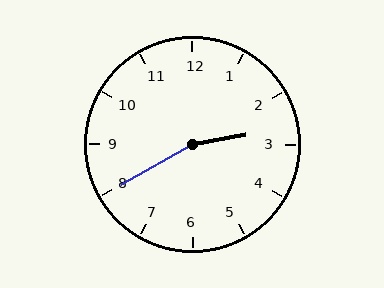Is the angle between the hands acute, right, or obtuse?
It is obtuse.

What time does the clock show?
2:40.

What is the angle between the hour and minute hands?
Approximately 160 degrees.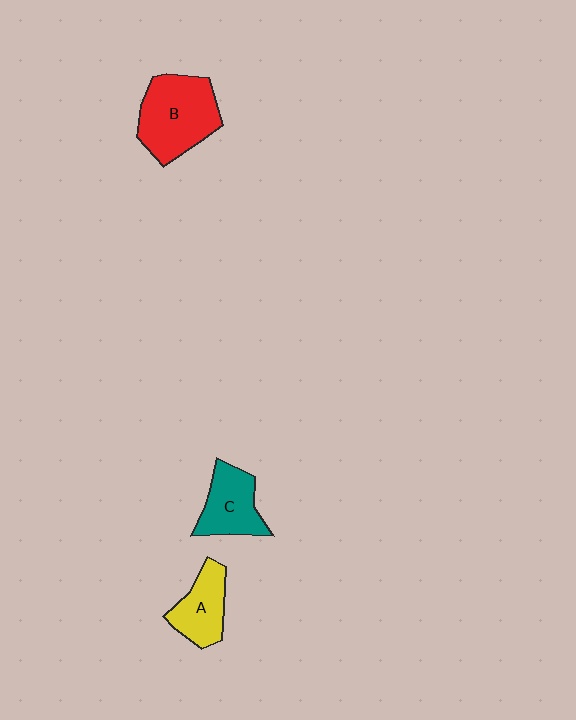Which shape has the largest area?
Shape B (red).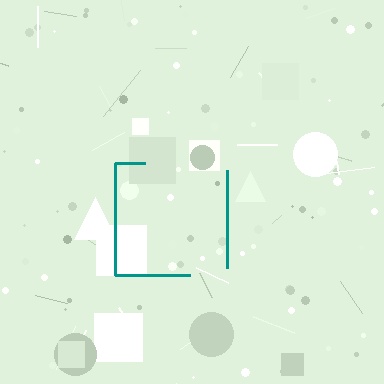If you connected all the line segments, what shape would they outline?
They would outline a square.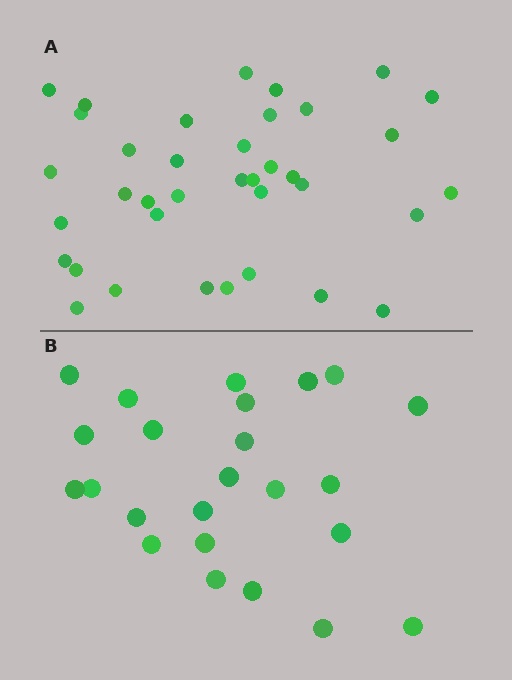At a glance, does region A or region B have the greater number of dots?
Region A (the top region) has more dots.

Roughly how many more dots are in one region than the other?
Region A has approximately 15 more dots than region B.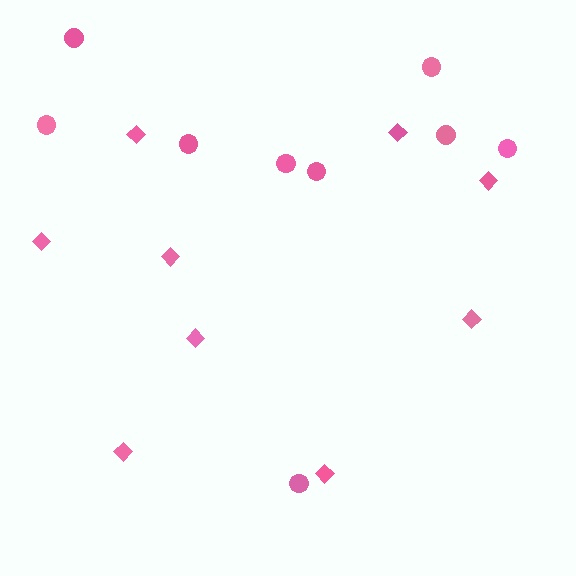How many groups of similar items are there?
There are 2 groups: one group of circles (9) and one group of diamonds (9).